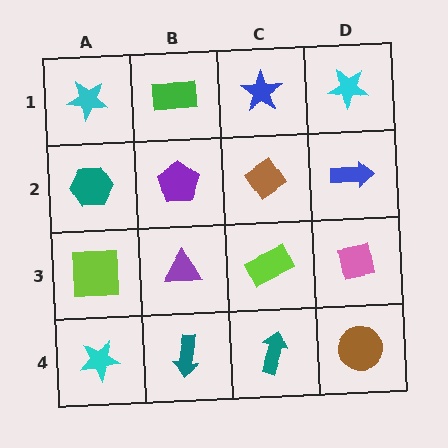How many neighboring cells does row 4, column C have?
3.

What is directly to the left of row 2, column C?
A purple pentagon.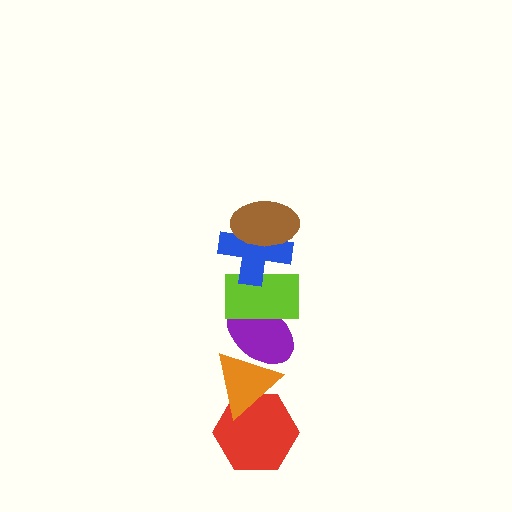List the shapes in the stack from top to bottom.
From top to bottom: the brown ellipse, the blue cross, the lime rectangle, the purple ellipse, the orange triangle, the red hexagon.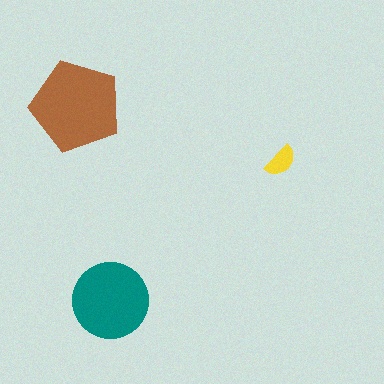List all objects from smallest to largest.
The yellow semicircle, the teal circle, the brown pentagon.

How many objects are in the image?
There are 3 objects in the image.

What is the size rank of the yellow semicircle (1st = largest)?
3rd.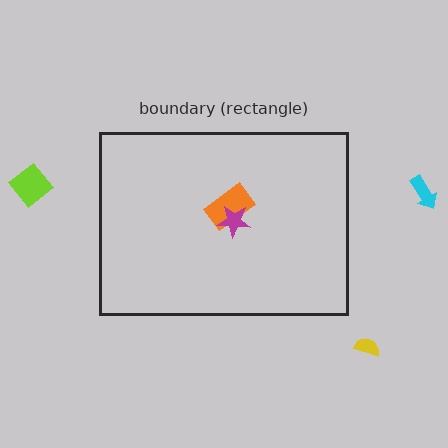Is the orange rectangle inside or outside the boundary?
Inside.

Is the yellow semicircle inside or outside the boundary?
Outside.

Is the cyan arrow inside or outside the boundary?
Outside.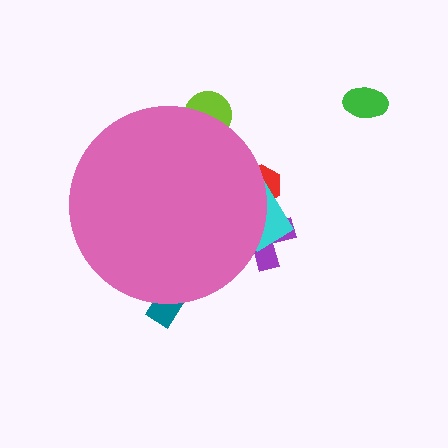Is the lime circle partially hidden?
Yes, the lime circle is partially hidden behind the pink circle.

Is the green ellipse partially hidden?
No, the green ellipse is fully visible.